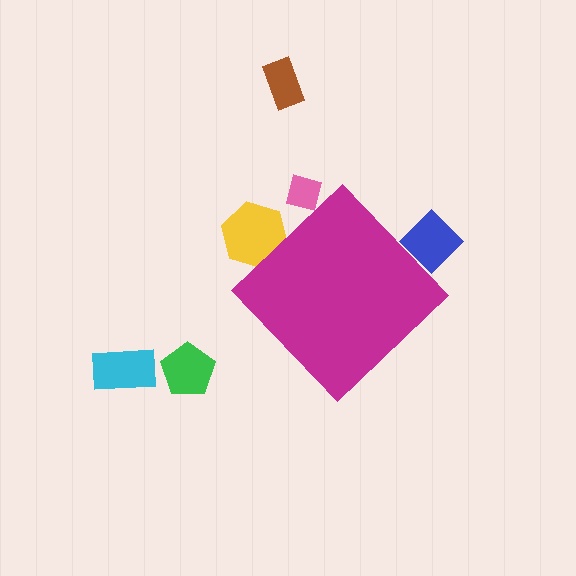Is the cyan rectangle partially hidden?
No, the cyan rectangle is fully visible.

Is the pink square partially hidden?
Yes, the pink square is partially hidden behind the magenta diamond.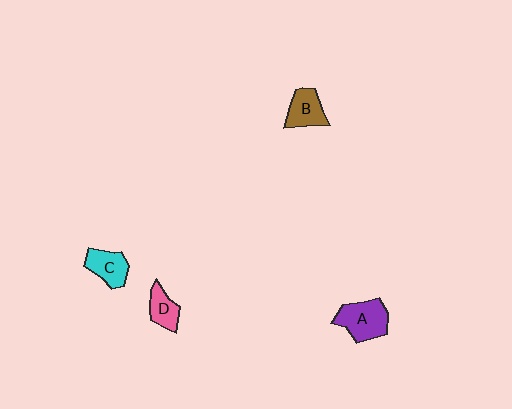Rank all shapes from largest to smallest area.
From largest to smallest: A (purple), C (cyan), B (brown), D (pink).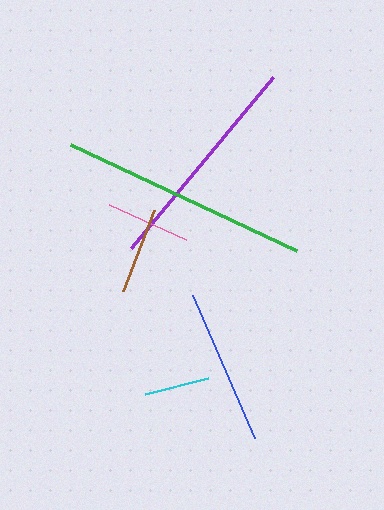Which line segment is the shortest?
The cyan line is the shortest at approximately 65 pixels.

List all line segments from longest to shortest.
From longest to shortest: green, purple, blue, brown, pink, cyan.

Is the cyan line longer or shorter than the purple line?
The purple line is longer than the cyan line.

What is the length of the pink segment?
The pink segment is approximately 84 pixels long.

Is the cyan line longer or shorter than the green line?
The green line is longer than the cyan line.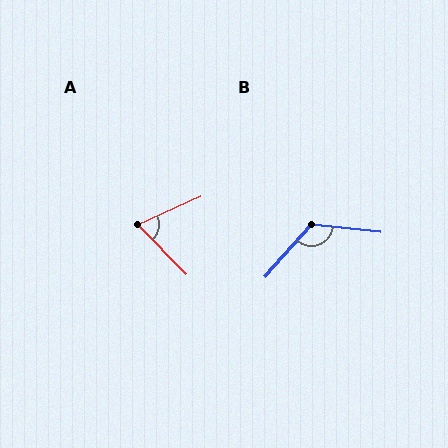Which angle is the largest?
B, at approximately 125 degrees.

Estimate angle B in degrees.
Approximately 125 degrees.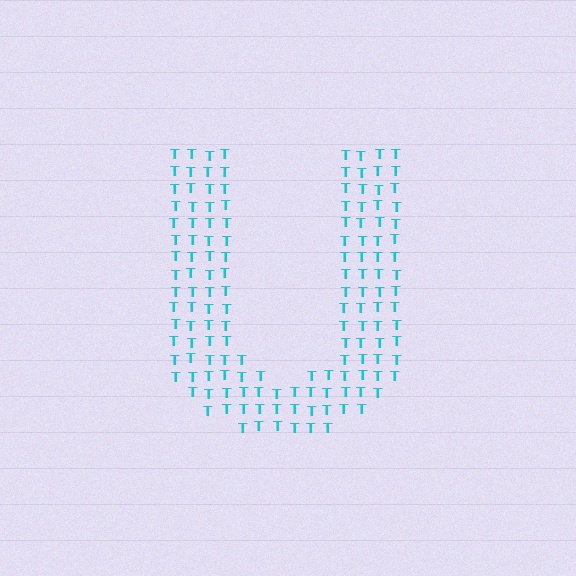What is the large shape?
The large shape is the letter U.